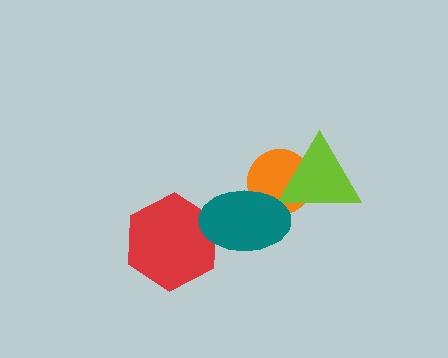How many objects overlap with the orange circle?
2 objects overlap with the orange circle.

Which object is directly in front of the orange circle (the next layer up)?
The lime triangle is directly in front of the orange circle.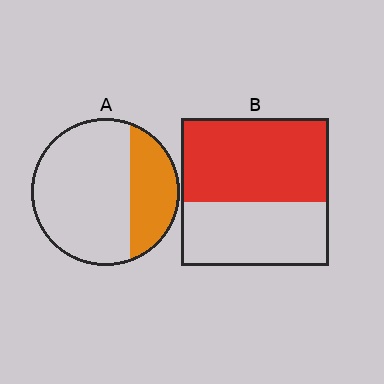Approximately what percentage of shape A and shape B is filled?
A is approximately 30% and B is approximately 55%.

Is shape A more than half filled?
No.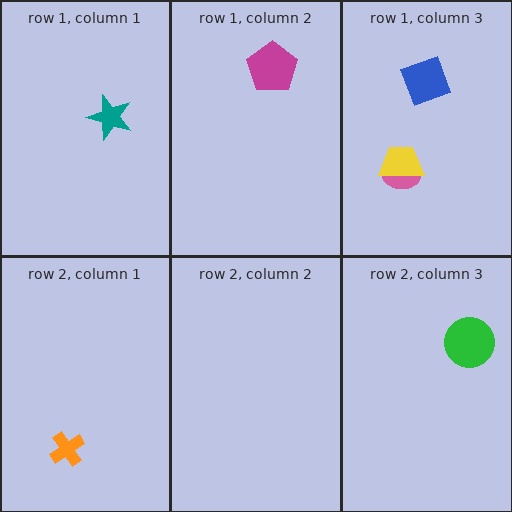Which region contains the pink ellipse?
The row 1, column 3 region.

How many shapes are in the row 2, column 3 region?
1.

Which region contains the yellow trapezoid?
The row 1, column 3 region.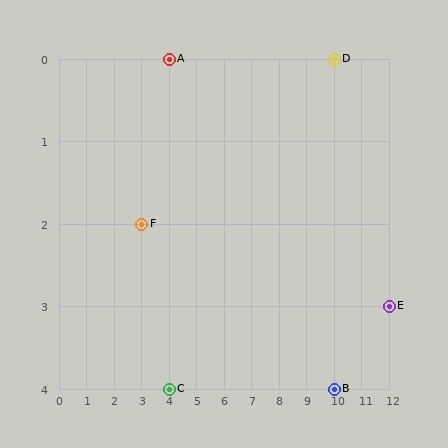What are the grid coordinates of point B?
Point B is at grid coordinates (10, 4).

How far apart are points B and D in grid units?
Points B and D are 4 rows apart.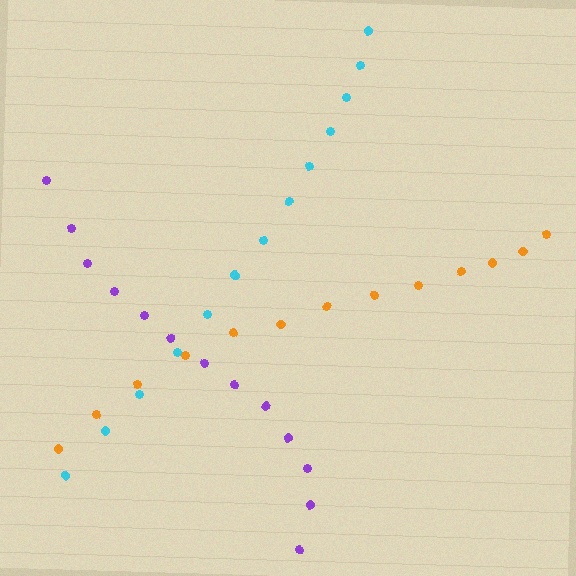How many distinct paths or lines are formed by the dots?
There are 3 distinct paths.